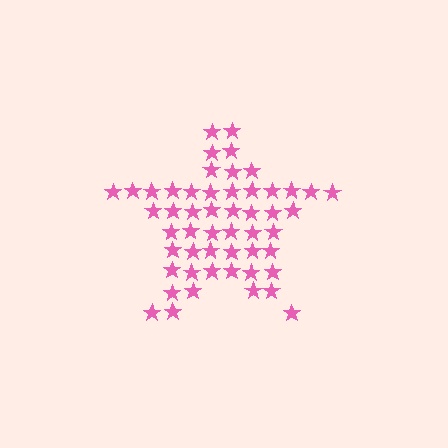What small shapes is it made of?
It is made of small stars.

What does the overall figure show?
The overall figure shows a star.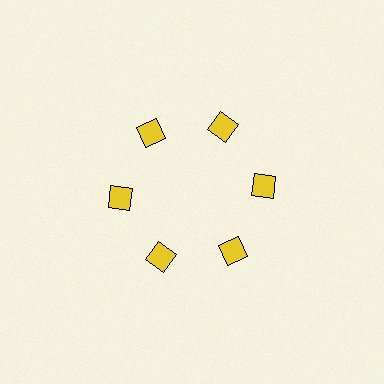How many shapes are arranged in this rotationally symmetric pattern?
There are 6 shapes, arranged in 6 groups of 1.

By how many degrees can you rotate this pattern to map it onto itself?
The pattern maps onto itself every 60 degrees of rotation.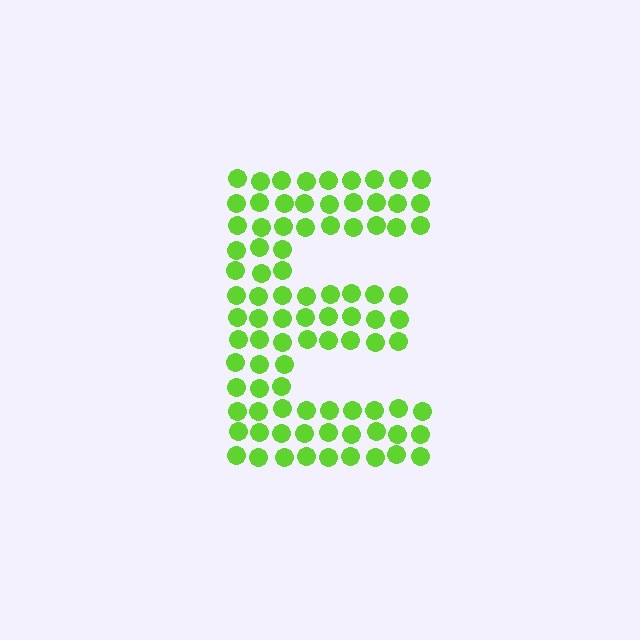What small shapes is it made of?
It is made of small circles.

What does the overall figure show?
The overall figure shows the letter E.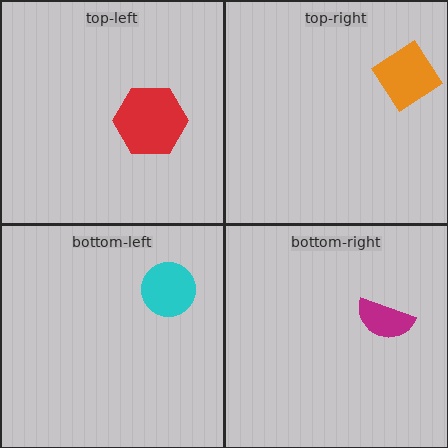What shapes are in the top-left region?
The red hexagon.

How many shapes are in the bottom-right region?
1.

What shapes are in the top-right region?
The orange diamond.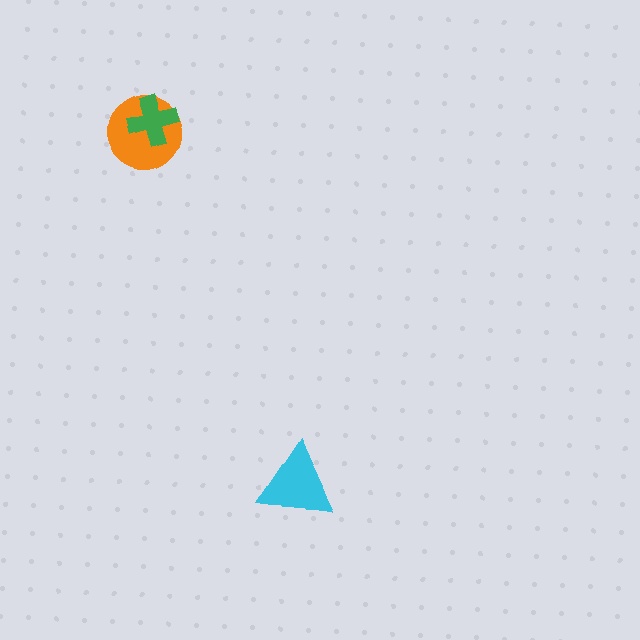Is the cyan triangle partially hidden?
No, no other shape covers it.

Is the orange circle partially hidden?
Yes, it is partially covered by another shape.